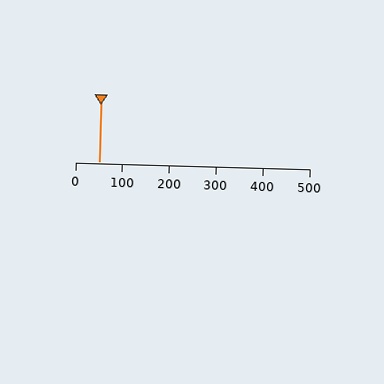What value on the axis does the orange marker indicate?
The marker indicates approximately 50.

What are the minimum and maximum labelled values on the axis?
The axis runs from 0 to 500.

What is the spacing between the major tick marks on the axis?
The major ticks are spaced 100 apart.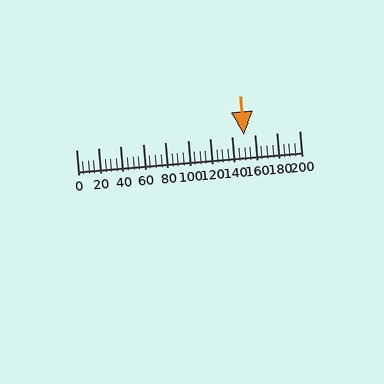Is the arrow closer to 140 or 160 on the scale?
The arrow is closer to 160.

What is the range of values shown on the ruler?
The ruler shows values from 0 to 200.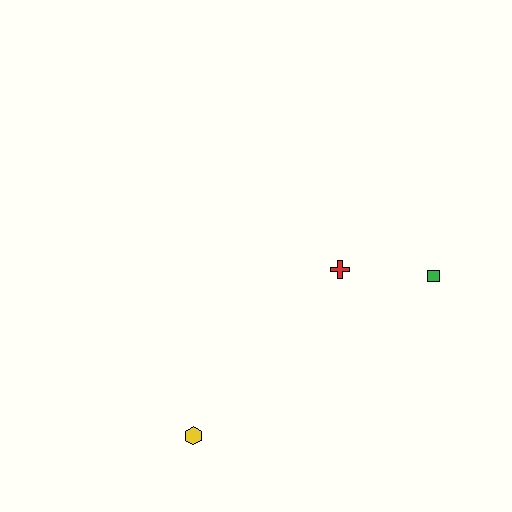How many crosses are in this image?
There is 1 cross.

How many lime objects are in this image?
There are no lime objects.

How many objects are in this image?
There are 3 objects.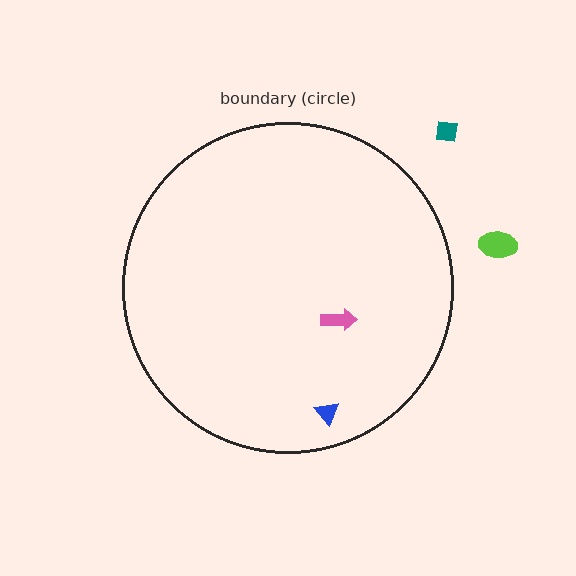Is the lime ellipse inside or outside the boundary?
Outside.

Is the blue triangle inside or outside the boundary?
Inside.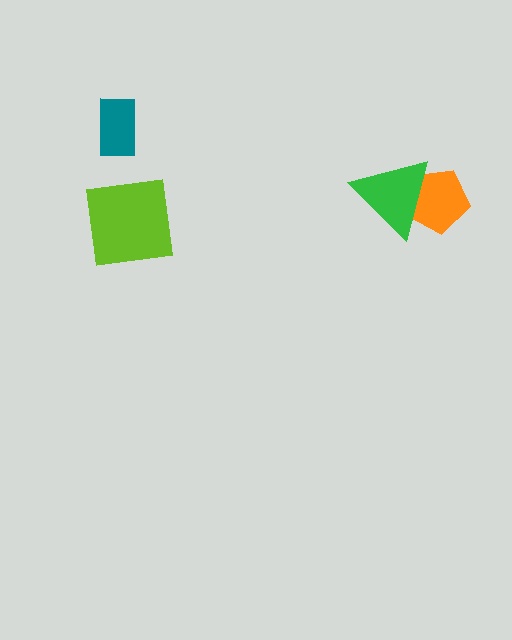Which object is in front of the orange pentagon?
The green triangle is in front of the orange pentagon.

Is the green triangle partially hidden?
No, no other shape covers it.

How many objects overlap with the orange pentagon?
1 object overlaps with the orange pentagon.